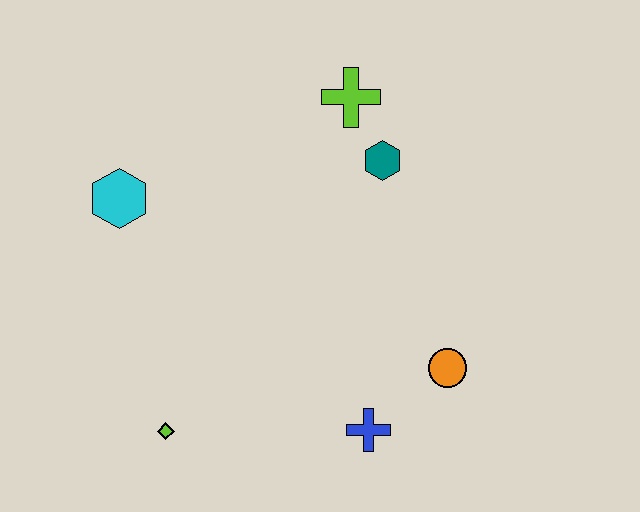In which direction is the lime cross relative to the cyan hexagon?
The lime cross is to the right of the cyan hexagon.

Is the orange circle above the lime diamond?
Yes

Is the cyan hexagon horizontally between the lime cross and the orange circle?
No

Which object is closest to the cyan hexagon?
The lime diamond is closest to the cyan hexagon.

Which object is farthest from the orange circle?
The cyan hexagon is farthest from the orange circle.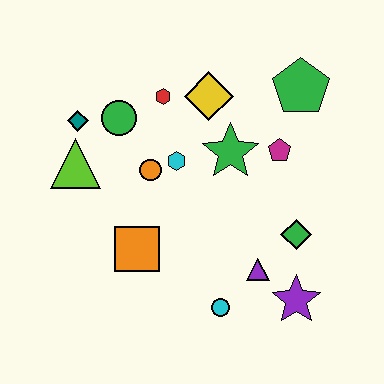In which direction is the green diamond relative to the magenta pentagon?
The green diamond is below the magenta pentagon.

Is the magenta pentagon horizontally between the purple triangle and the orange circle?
No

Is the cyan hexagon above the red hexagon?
No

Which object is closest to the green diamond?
The purple triangle is closest to the green diamond.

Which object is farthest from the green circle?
The purple star is farthest from the green circle.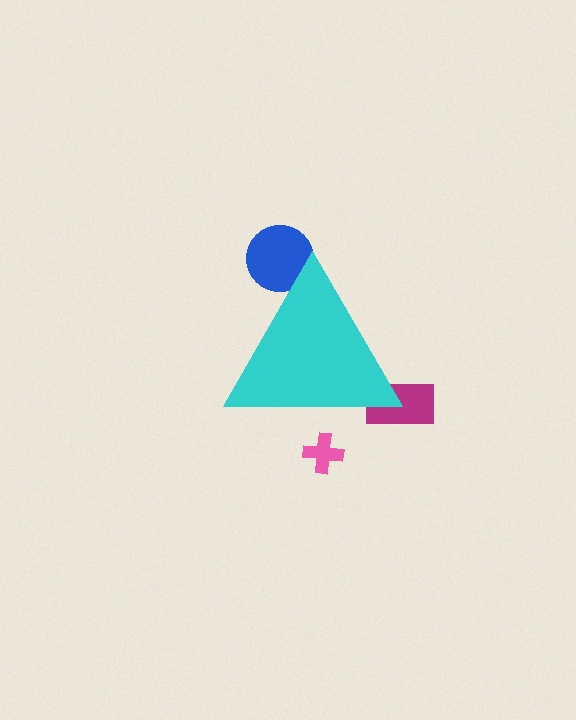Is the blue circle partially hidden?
Yes, the blue circle is partially hidden behind the cyan triangle.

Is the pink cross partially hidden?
Yes, the pink cross is partially hidden behind the cyan triangle.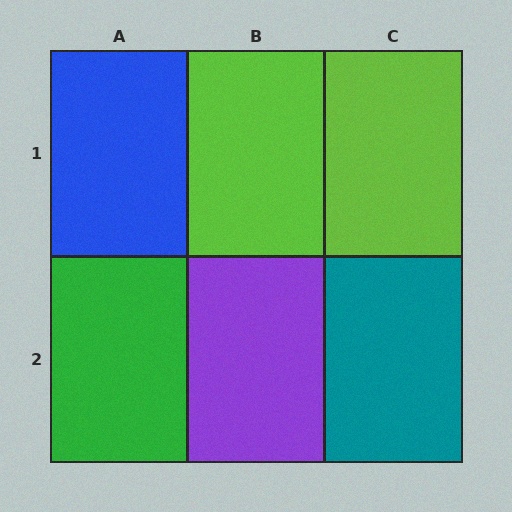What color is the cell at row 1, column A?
Blue.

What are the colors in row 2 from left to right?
Green, purple, teal.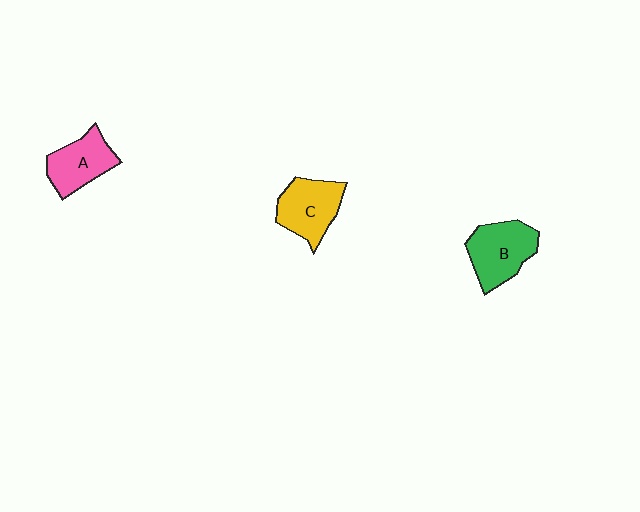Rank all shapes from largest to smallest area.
From largest to smallest: B (green), C (yellow), A (pink).